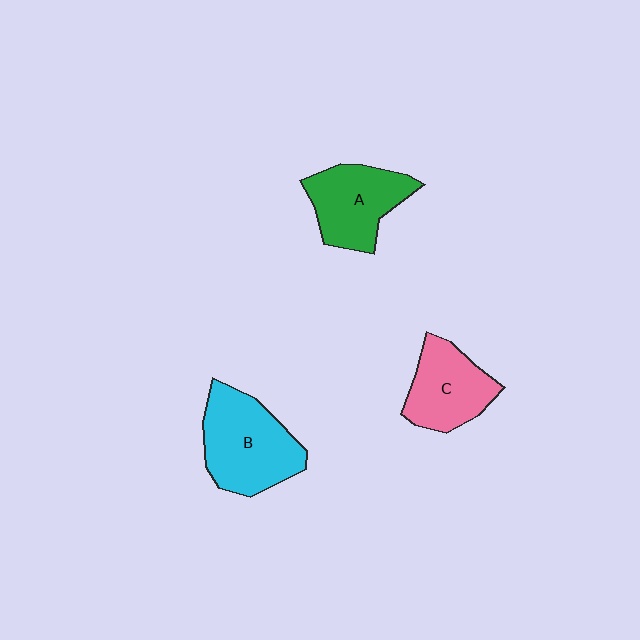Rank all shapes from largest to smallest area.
From largest to smallest: B (cyan), A (green), C (pink).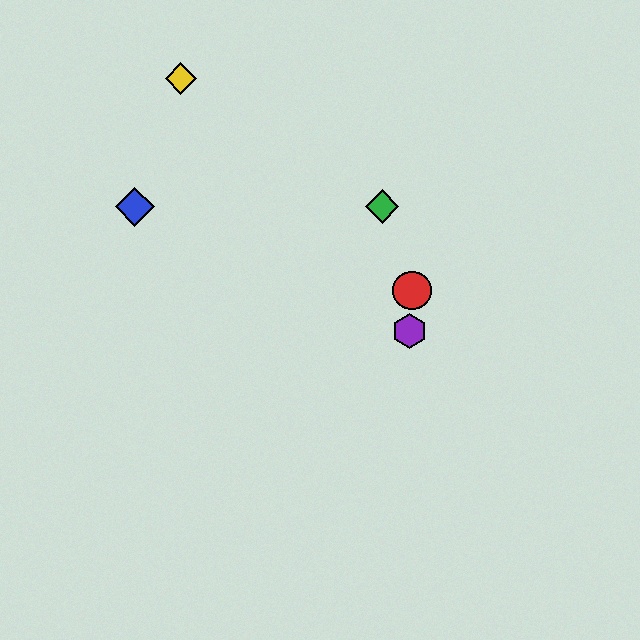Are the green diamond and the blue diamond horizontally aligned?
Yes, both are at y≈207.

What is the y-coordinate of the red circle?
The red circle is at y≈290.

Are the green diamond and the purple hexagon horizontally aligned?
No, the green diamond is at y≈207 and the purple hexagon is at y≈331.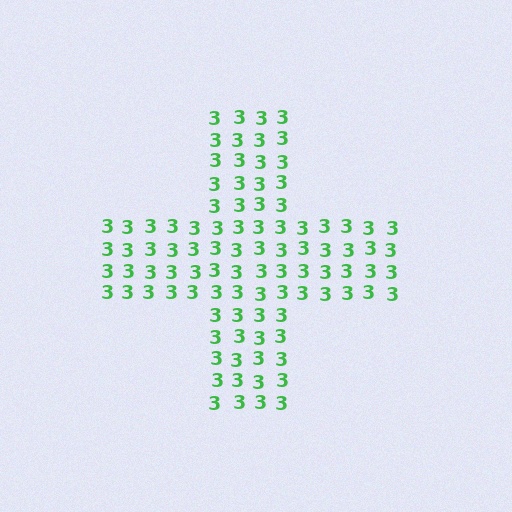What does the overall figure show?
The overall figure shows a cross.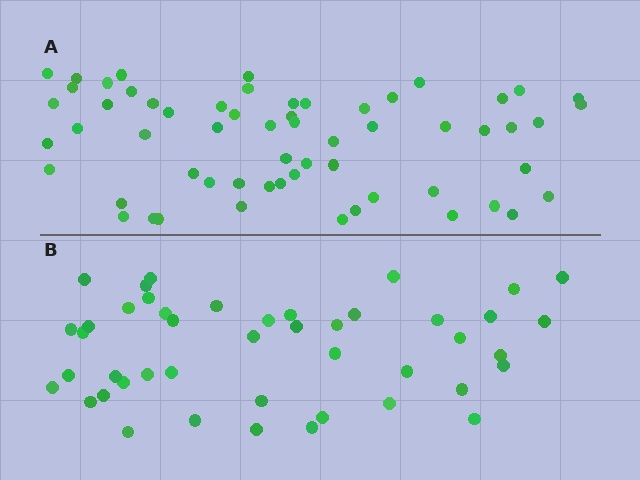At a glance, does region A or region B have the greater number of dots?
Region A (the top region) has more dots.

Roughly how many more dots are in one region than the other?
Region A has approximately 15 more dots than region B.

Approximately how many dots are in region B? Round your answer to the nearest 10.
About 40 dots. (The exact count is 45, which rounds to 40.)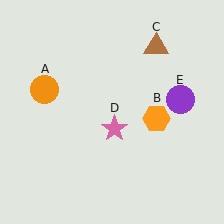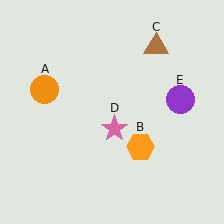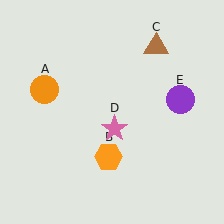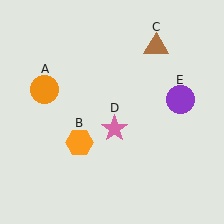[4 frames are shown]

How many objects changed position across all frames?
1 object changed position: orange hexagon (object B).